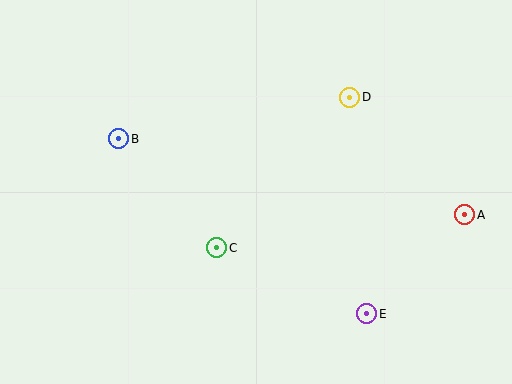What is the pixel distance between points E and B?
The distance between E and B is 303 pixels.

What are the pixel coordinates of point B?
Point B is at (119, 139).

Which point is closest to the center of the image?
Point C at (217, 248) is closest to the center.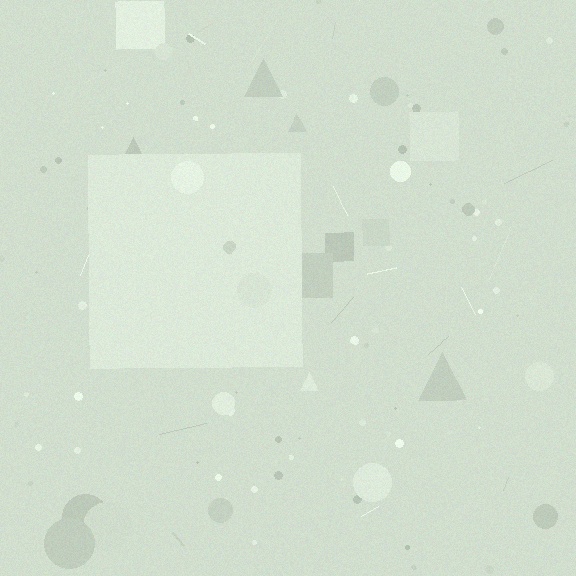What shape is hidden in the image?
A square is hidden in the image.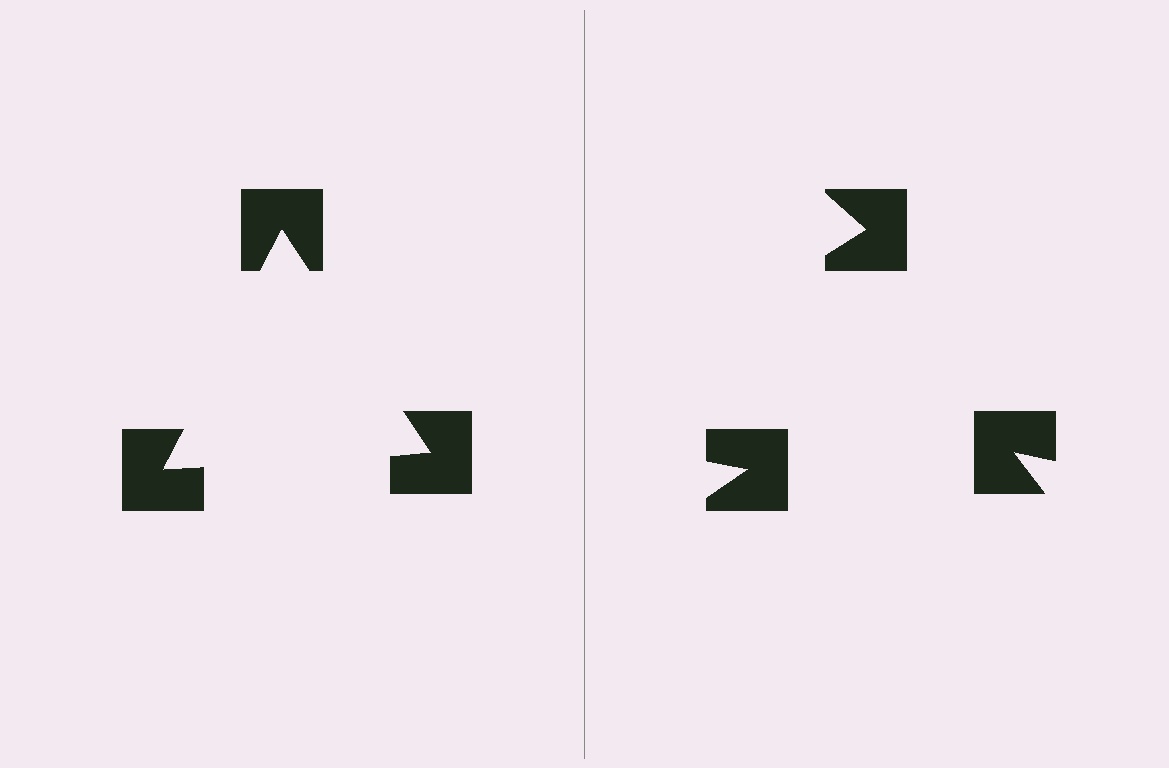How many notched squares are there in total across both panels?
6 — 3 on each side.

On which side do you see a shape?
An illusory triangle appears on the left side. On the right side the wedge cuts are rotated, so no coherent shape forms.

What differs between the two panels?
The notched squares are positioned identically on both sides; only the wedge orientations differ. On the left they align to a triangle; on the right they are misaligned.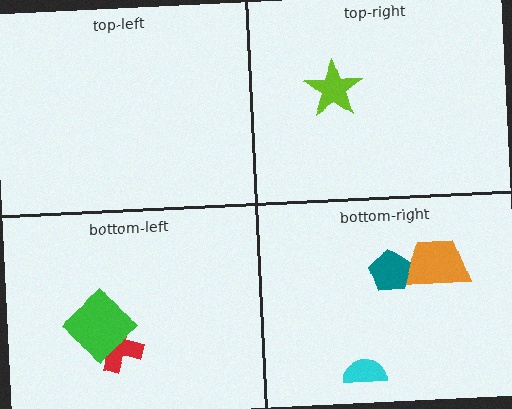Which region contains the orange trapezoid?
The bottom-right region.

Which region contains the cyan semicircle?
The bottom-right region.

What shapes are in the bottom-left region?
The red cross, the green diamond.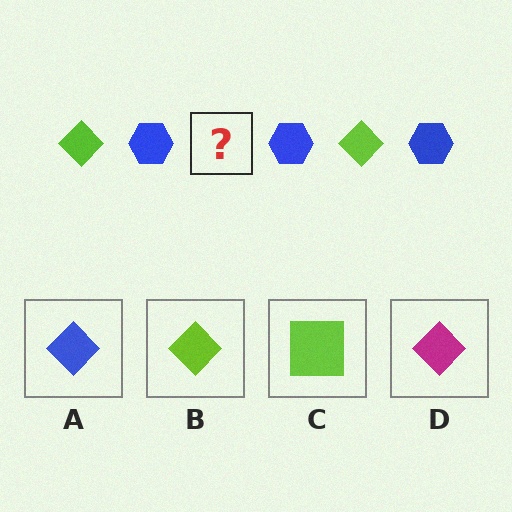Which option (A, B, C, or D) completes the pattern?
B.